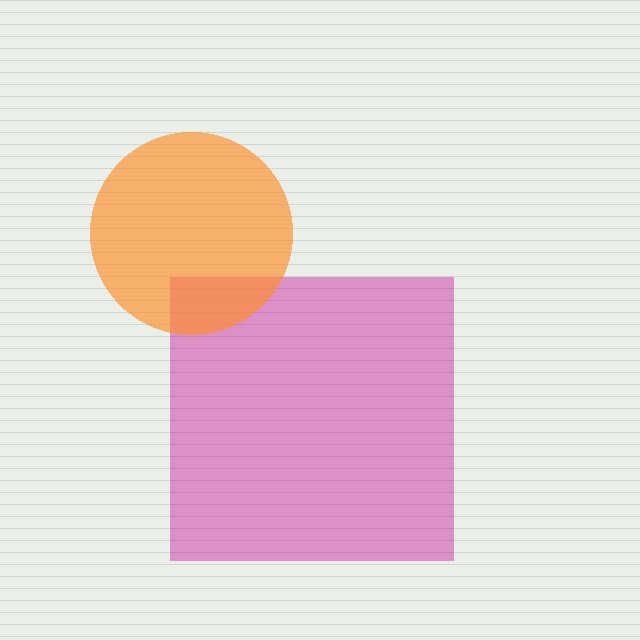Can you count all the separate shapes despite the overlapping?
Yes, there are 2 separate shapes.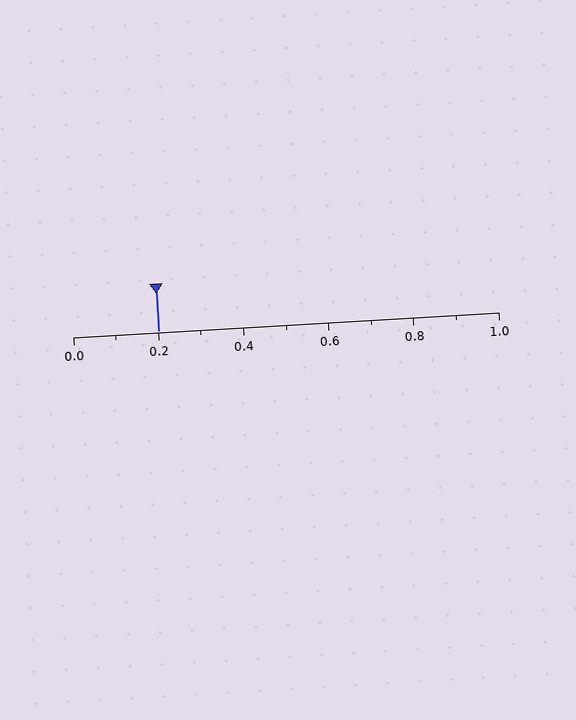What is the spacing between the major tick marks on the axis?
The major ticks are spaced 0.2 apart.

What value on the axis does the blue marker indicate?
The marker indicates approximately 0.2.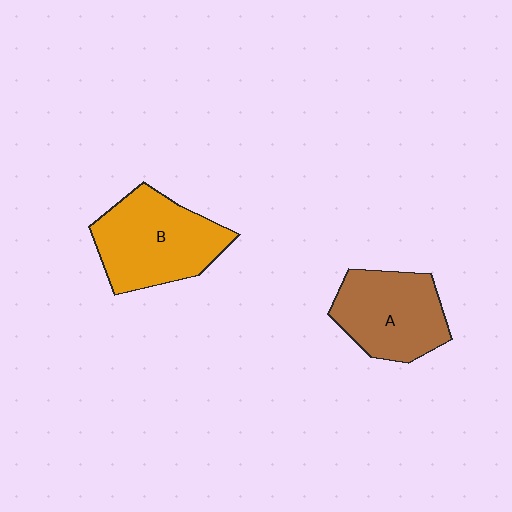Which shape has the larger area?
Shape B (orange).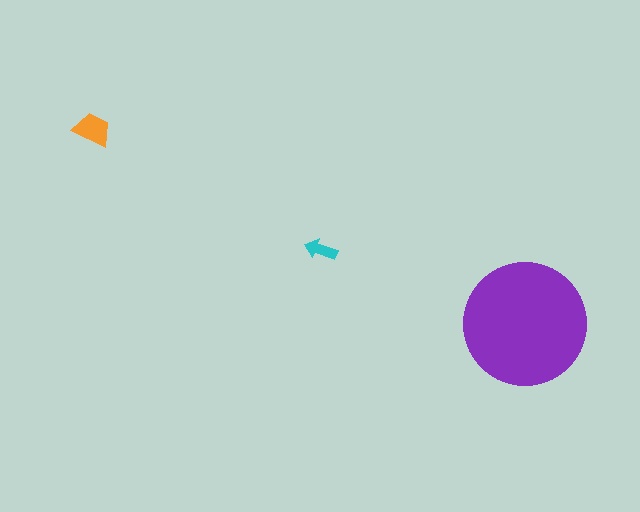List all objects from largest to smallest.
The purple circle, the orange trapezoid, the cyan arrow.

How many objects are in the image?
There are 3 objects in the image.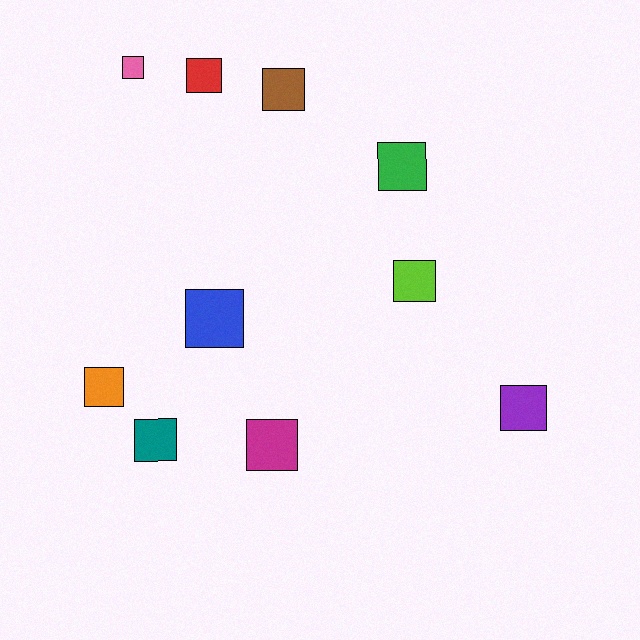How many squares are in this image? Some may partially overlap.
There are 10 squares.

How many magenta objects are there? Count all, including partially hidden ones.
There is 1 magenta object.